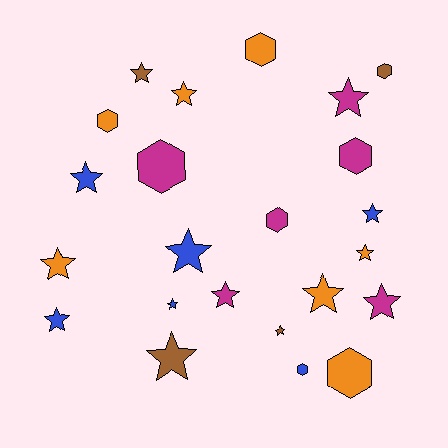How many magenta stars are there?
There are 3 magenta stars.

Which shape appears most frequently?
Star, with 15 objects.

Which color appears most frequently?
Orange, with 7 objects.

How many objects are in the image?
There are 23 objects.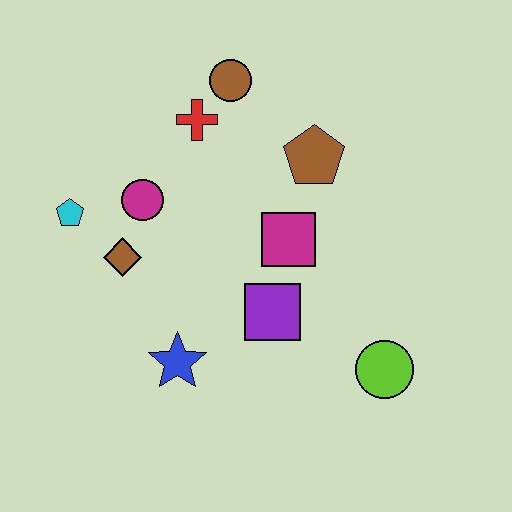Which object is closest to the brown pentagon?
The magenta square is closest to the brown pentagon.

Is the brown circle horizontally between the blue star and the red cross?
No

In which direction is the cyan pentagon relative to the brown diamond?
The cyan pentagon is to the left of the brown diamond.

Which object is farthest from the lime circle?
The cyan pentagon is farthest from the lime circle.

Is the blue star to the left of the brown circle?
Yes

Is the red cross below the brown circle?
Yes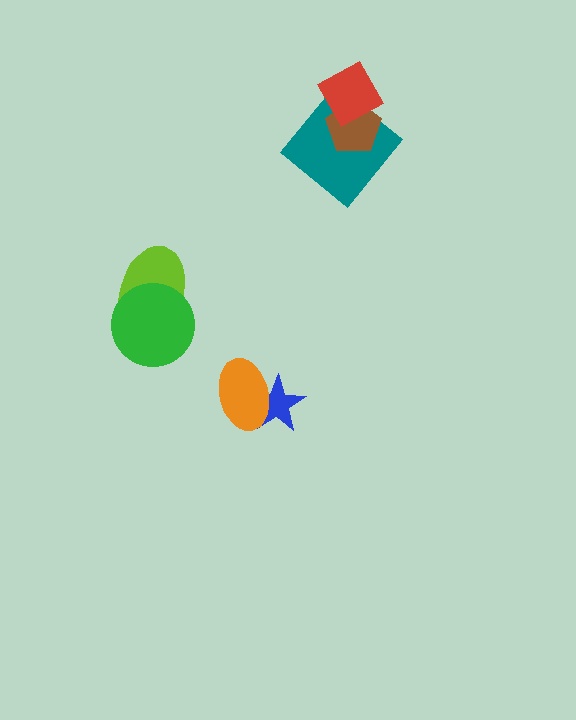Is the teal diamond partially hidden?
Yes, it is partially covered by another shape.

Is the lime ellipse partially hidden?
Yes, it is partially covered by another shape.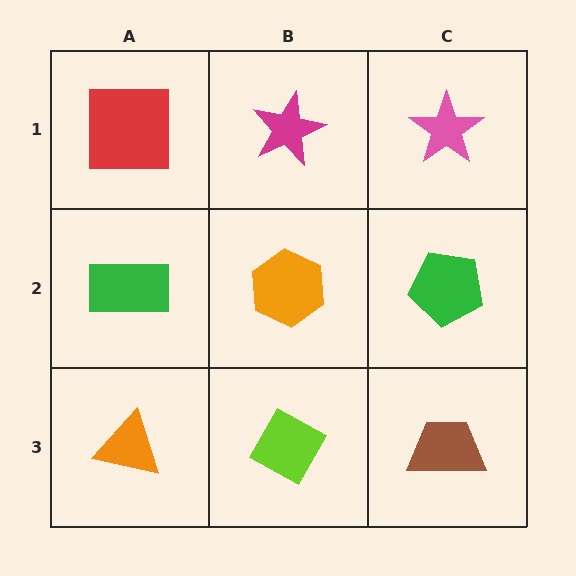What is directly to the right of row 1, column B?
A pink star.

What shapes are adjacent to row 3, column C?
A green pentagon (row 2, column C), a lime diamond (row 3, column B).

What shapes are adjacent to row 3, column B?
An orange hexagon (row 2, column B), an orange triangle (row 3, column A), a brown trapezoid (row 3, column C).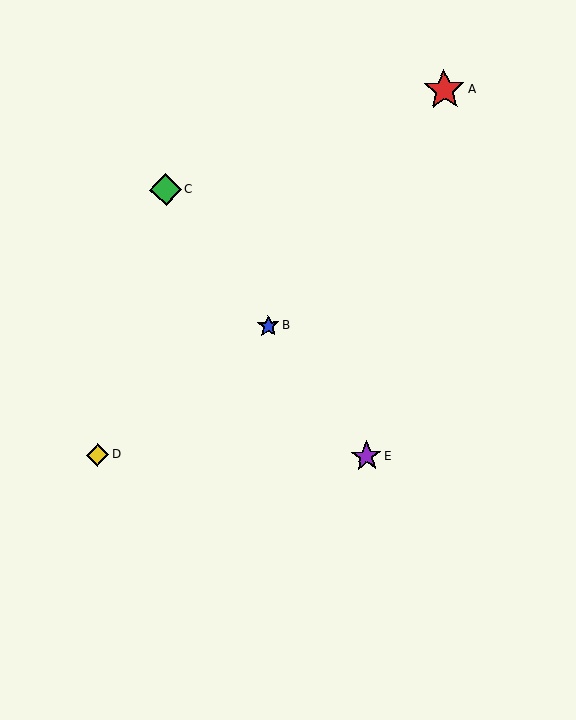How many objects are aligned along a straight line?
3 objects (B, C, E) are aligned along a straight line.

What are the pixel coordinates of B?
Object B is at (268, 326).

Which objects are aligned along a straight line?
Objects B, C, E are aligned along a straight line.